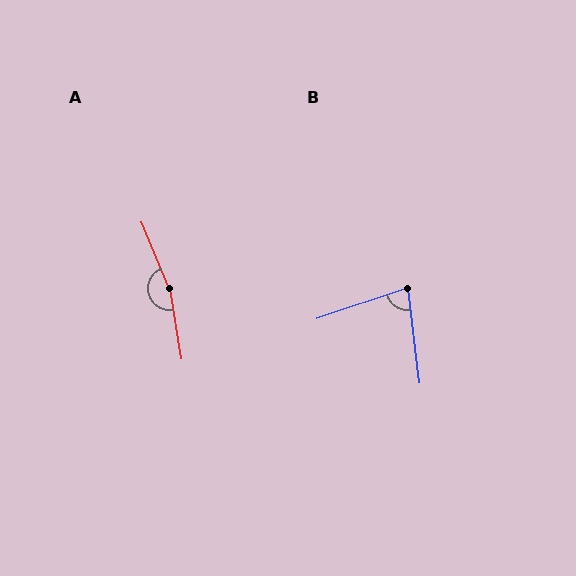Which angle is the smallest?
B, at approximately 78 degrees.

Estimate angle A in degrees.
Approximately 167 degrees.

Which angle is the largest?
A, at approximately 167 degrees.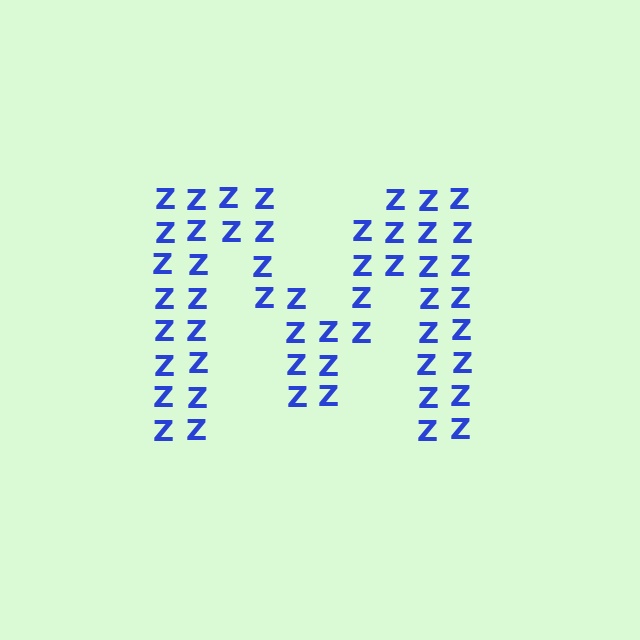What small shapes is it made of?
It is made of small letter Z's.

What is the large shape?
The large shape is the letter M.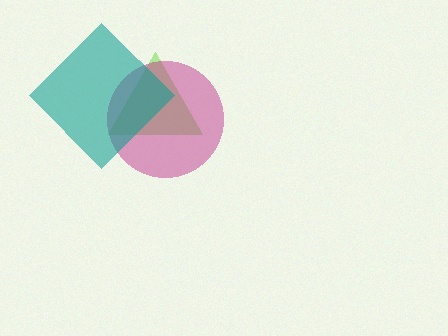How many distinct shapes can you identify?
There are 3 distinct shapes: a lime triangle, a magenta circle, a teal diamond.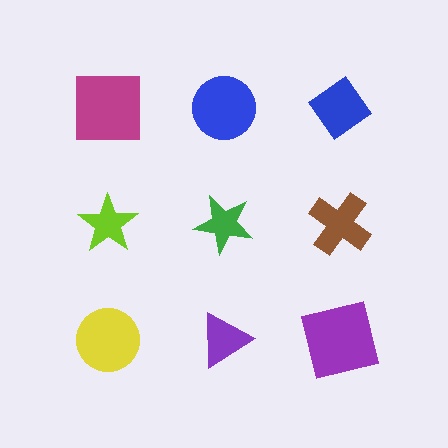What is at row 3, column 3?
A purple square.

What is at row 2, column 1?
A lime star.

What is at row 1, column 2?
A blue circle.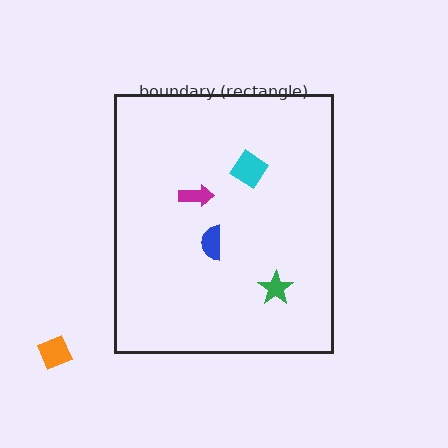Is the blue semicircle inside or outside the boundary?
Inside.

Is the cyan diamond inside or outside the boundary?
Inside.